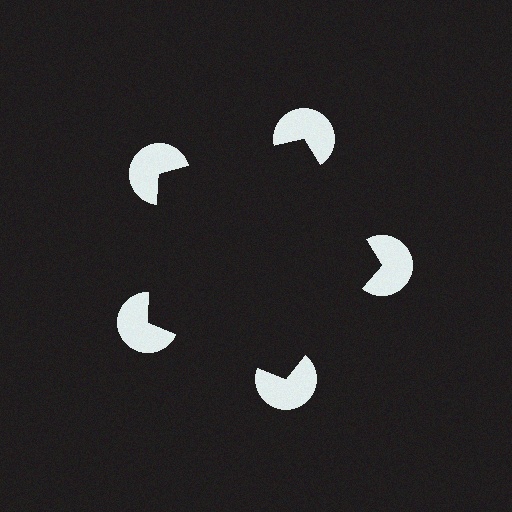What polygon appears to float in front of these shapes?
An illusory pentagon — its edges are inferred from the aligned wedge cuts in the pac-man discs, not physically drawn.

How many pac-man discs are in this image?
There are 5 — one at each vertex of the illusory pentagon.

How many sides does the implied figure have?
5 sides.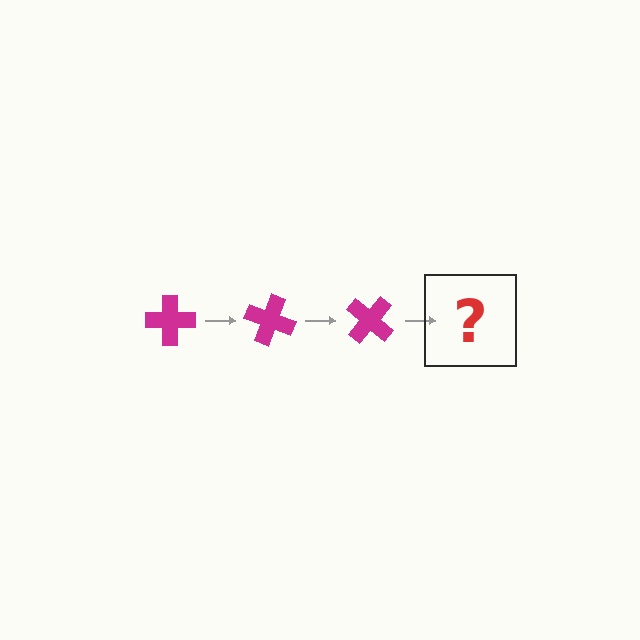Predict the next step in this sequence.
The next step is a magenta cross rotated 60 degrees.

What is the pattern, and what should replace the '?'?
The pattern is that the cross rotates 20 degrees each step. The '?' should be a magenta cross rotated 60 degrees.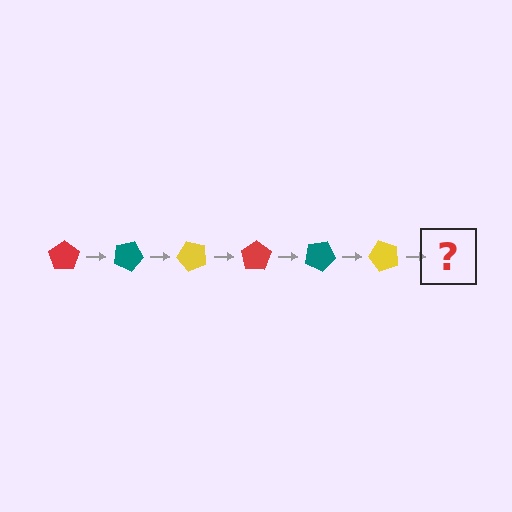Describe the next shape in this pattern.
It should be a red pentagon, rotated 150 degrees from the start.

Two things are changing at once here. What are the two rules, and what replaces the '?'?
The two rules are that it rotates 25 degrees each step and the color cycles through red, teal, and yellow. The '?' should be a red pentagon, rotated 150 degrees from the start.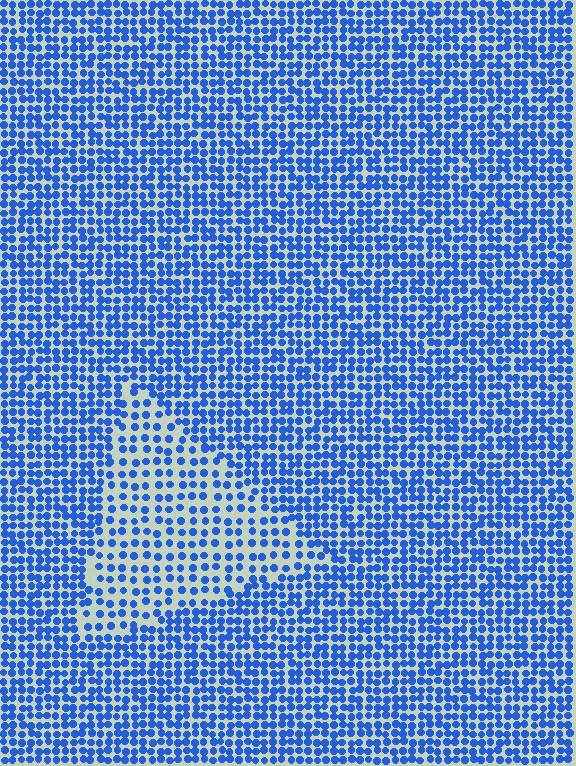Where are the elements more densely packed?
The elements are more densely packed outside the triangle boundary.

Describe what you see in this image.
The image contains small blue elements arranged at two different densities. A triangle-shaped region is visible where the elements are less densely packed than the surrounding area.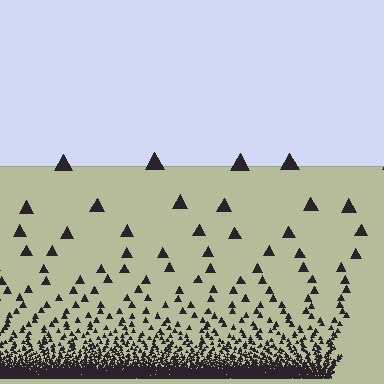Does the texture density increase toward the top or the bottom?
Density increases toward the bottom.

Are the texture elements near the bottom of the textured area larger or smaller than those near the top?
Smaller. The gradient is inverted — elements near the bottom are smaller and denser.